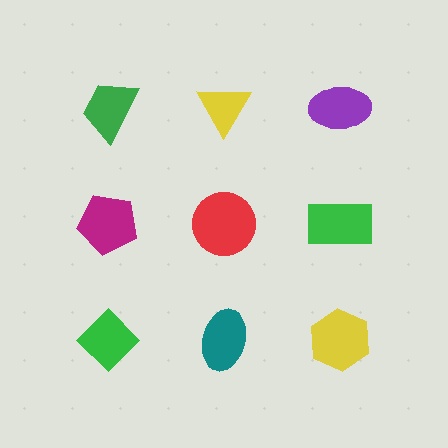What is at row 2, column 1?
A magenta pentagon.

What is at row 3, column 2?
A teal ellipse.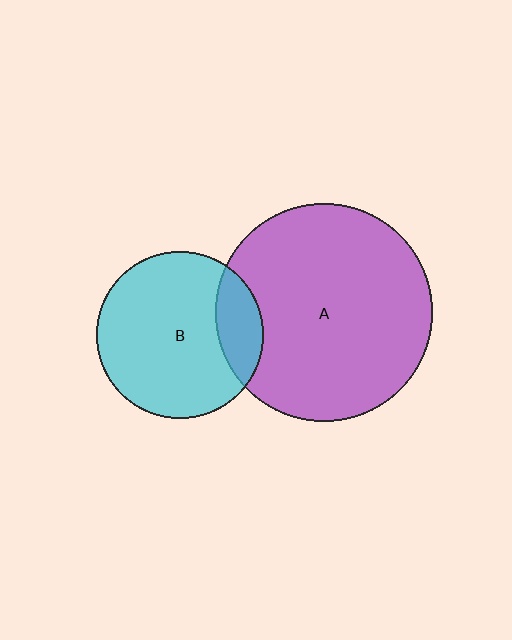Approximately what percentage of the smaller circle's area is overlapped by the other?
Approximately 20%.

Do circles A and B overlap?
Yes.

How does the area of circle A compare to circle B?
Approximately 1.7 times.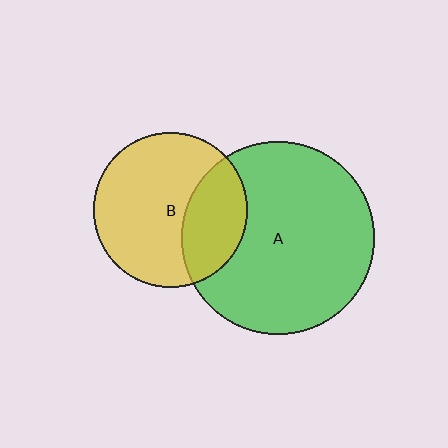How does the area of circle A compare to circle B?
Approximately 1.6 times.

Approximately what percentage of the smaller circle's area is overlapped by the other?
Approximately 30%.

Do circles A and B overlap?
Yes.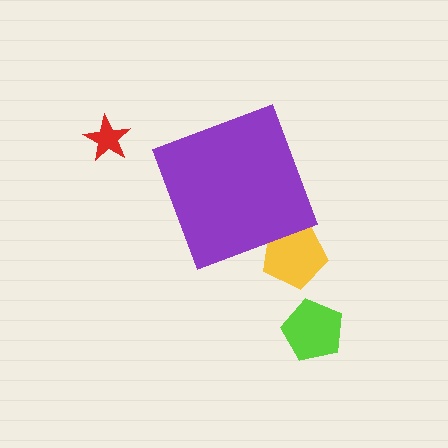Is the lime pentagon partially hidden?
No, the lime pentagon is fully visible.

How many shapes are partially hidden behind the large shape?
1 shape is partially hidden.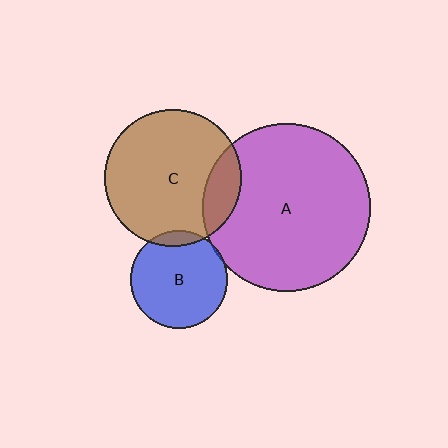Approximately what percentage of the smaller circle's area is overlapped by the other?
Approximately 15%.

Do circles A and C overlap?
Yes.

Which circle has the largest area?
Circle A (purple).